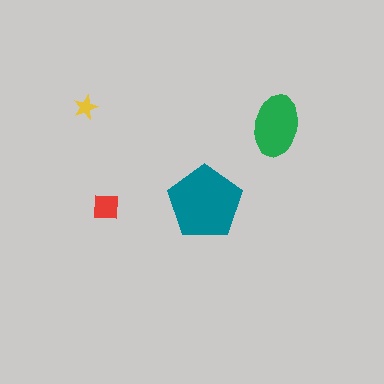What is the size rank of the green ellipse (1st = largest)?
2nd.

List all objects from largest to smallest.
The teal pentagon, the green ellipse, the red square, the yellow star.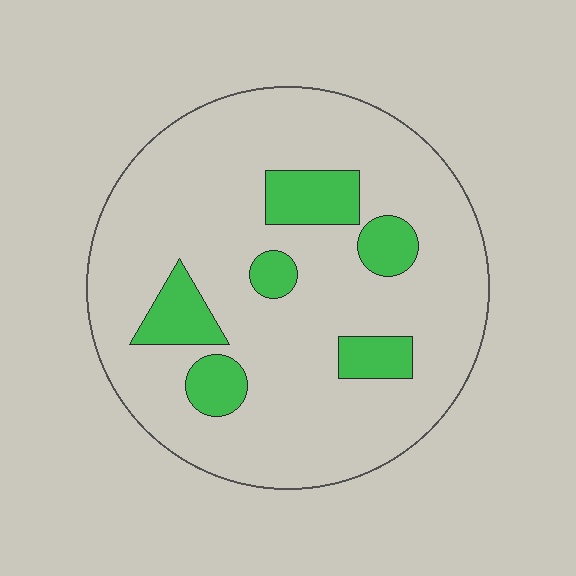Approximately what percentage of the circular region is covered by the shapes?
Approximately 15%.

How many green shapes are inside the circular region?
6.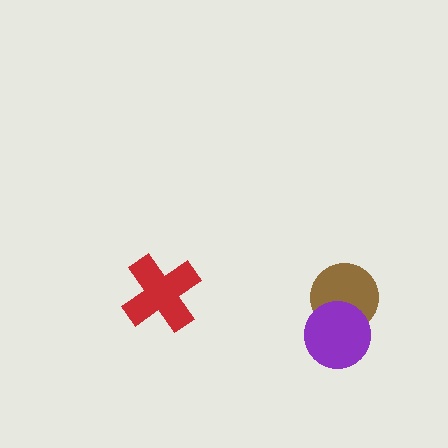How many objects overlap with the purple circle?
1 object overlaps with the purple circle.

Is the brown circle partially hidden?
Yes, it is partially covered by another shape.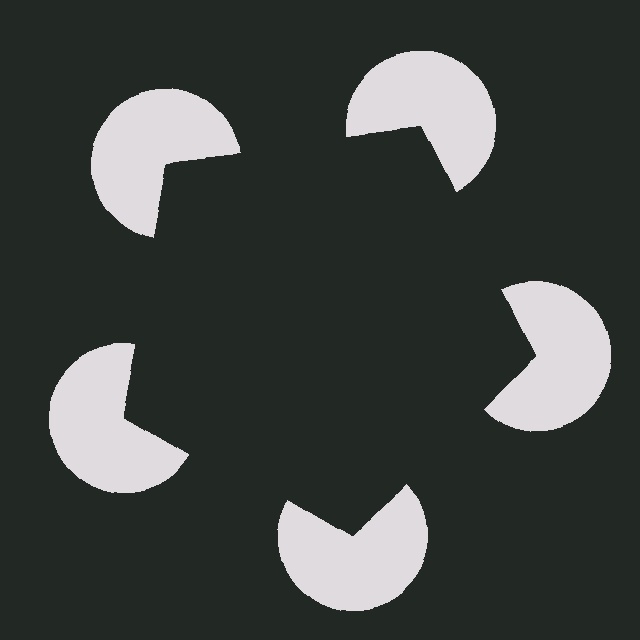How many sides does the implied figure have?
5 sides.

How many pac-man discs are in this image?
There are 5 — one at each vertex of the illusory pentagon.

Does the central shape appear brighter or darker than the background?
It typically appears slightly darker than the background, even though no actual brightness change is drawn.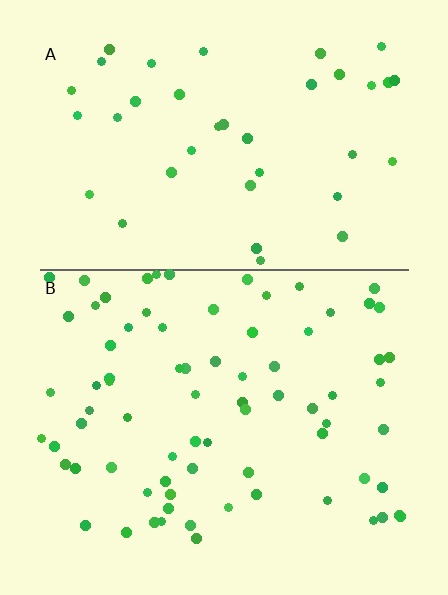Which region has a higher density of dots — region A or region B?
B (the bottom).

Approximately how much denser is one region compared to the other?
Approximately 1.9× — region B over region A.